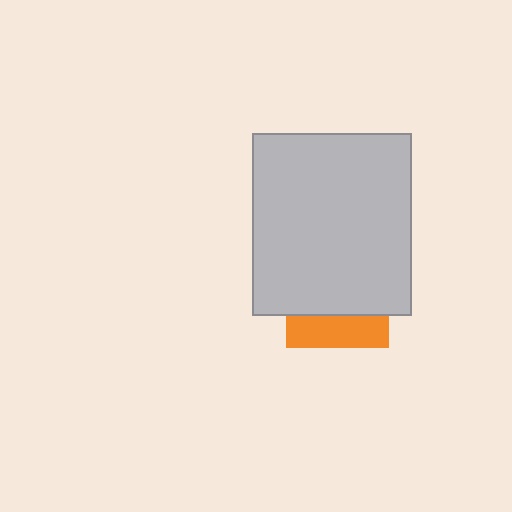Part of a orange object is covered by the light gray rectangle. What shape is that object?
It is a square.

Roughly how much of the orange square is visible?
A small part of it is visible (roughly 31%).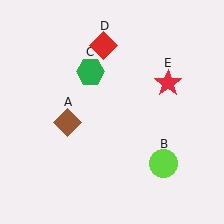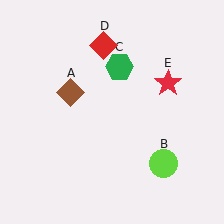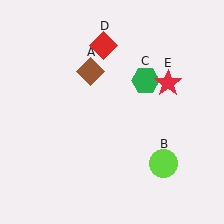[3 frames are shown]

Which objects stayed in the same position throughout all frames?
Lime circle (object B) and red diamond (object D) and red star (object E) remained stationary.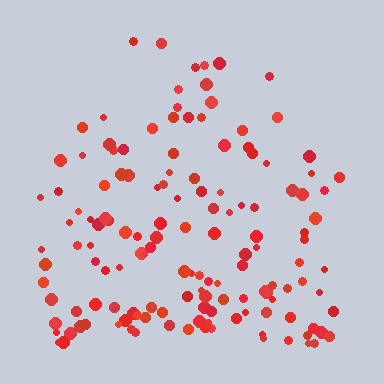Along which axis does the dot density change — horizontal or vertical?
Vertical.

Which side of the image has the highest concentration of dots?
The bottom.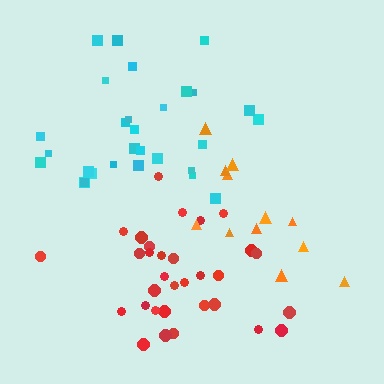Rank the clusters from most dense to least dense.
red, cyan, orange.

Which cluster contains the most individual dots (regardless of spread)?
Red (32).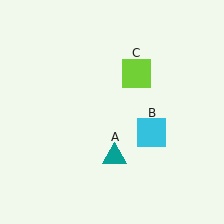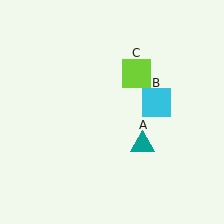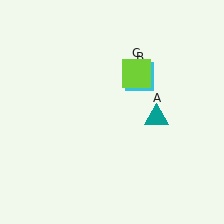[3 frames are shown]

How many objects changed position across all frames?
2 objects changed position: teal triangle (object A), cyan square (object B).